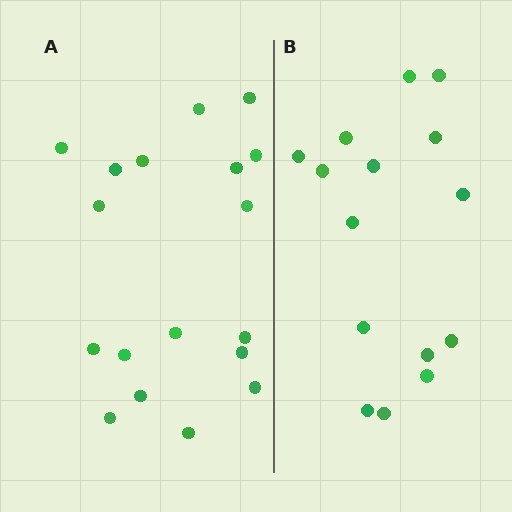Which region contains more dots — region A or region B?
Region A (the left region) has more dots.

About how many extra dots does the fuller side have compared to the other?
Region A has just a few more — roughly 2 or 3 more dots than region B.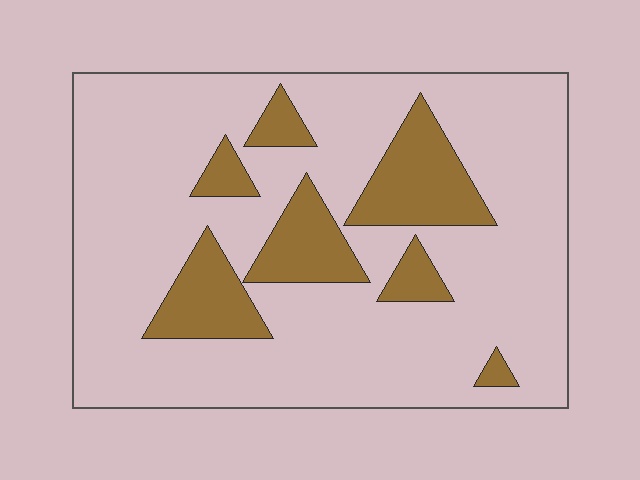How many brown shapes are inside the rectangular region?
7.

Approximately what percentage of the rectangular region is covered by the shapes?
Approximately 20%.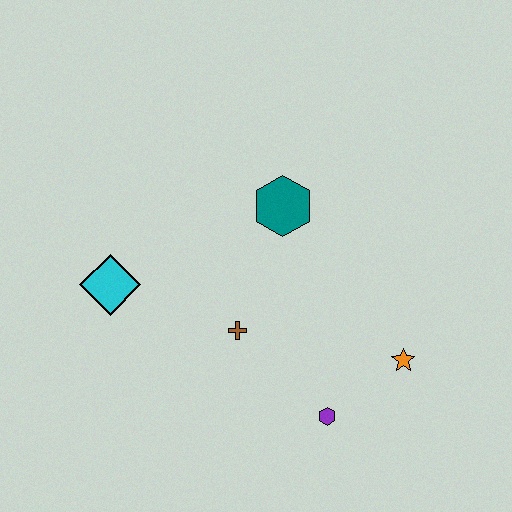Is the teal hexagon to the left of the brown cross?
No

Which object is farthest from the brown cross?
The orange star is farthest from the brown cross.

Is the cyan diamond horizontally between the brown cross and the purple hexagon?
No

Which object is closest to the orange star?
The purple hexagon is closest to the orange star.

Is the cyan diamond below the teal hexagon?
Yes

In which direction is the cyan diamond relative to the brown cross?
The cyan diamond is to the left of the brown cross.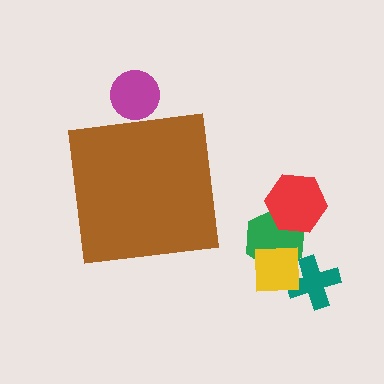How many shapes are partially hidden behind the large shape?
1 shape is partially hidden.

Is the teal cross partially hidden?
No, the teal cross is fully visible.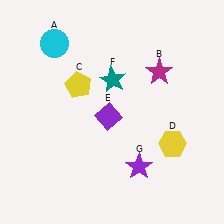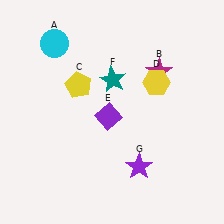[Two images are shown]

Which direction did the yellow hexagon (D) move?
The yellow hexagon (D) moved up.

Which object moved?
The yellow hexagon (D) moved up.